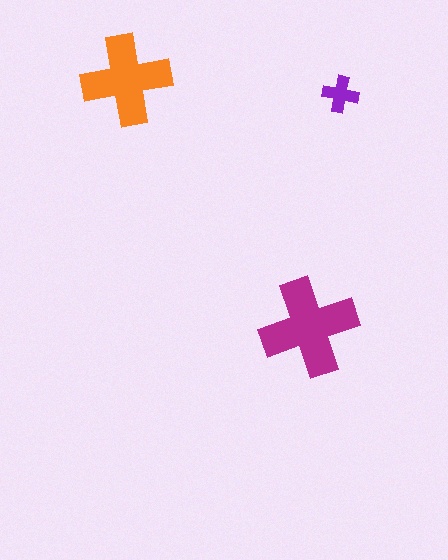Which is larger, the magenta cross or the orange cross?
The magenta one.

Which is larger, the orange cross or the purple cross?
The orange one.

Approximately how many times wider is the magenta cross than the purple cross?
About 2.5 times wider.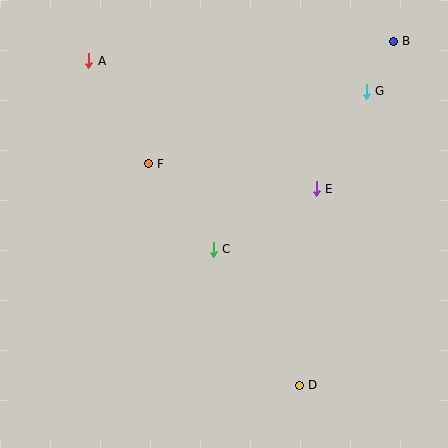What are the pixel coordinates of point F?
Point F is at (148, 164).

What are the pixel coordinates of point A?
Point A is at (89, 61).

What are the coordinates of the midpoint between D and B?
The midpoint between D and B is at (346, 213).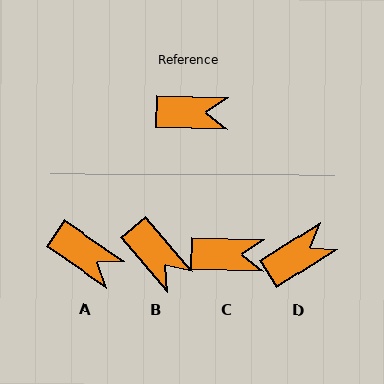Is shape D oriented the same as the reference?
No, it is off by about 34 degrees.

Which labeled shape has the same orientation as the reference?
C.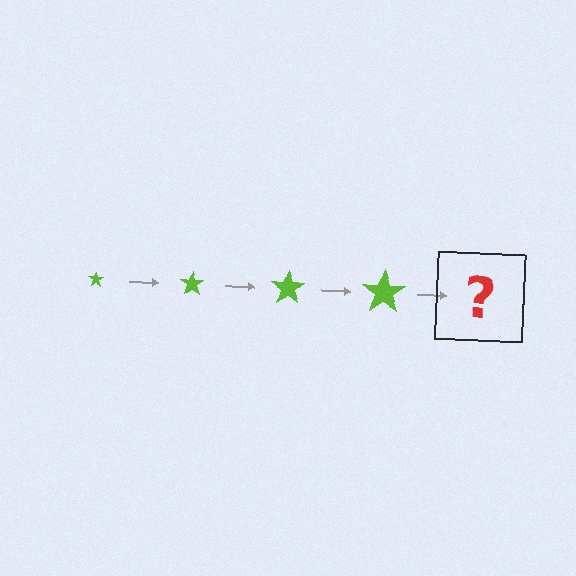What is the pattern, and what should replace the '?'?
The pattern is that the star gets progressively larger each step. The '?' should be a lime star, larger than the previous one.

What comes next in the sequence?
The next element should be a lime star, larger than the previous one.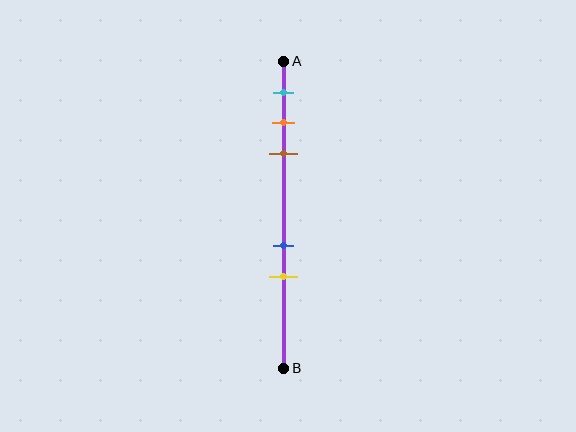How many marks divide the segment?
There are 5 marks dividing the segment.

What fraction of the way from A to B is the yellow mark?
The yellow mark is approximately 70% (0.7) of the way from A to B.